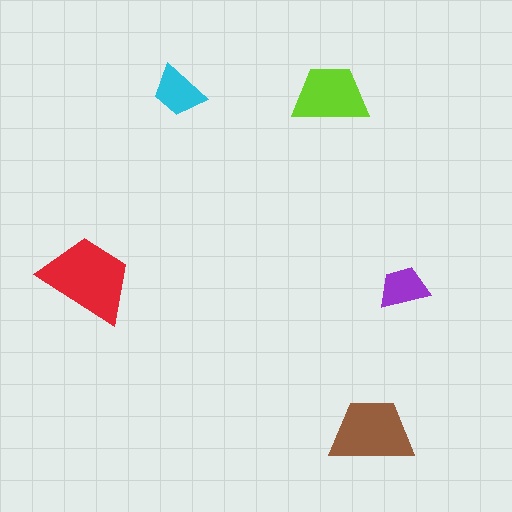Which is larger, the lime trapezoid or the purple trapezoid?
The lime one.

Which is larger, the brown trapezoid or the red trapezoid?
The red one.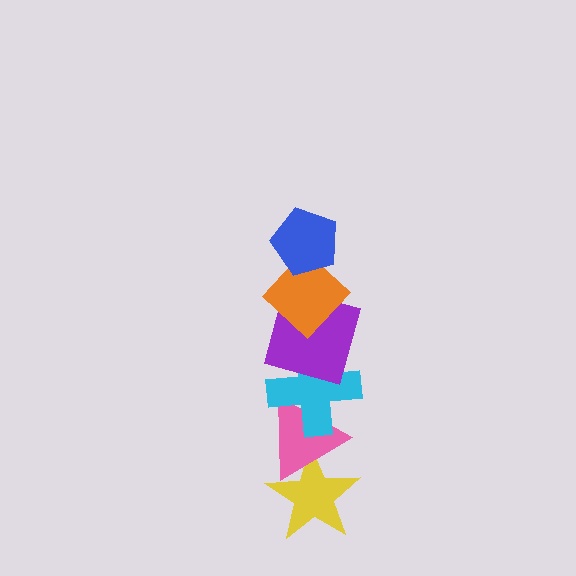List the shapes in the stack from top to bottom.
From top to bottom: the blue pentagon, the orange diamond, the purple square, the cyan cross, the pink triangle, the yellow star.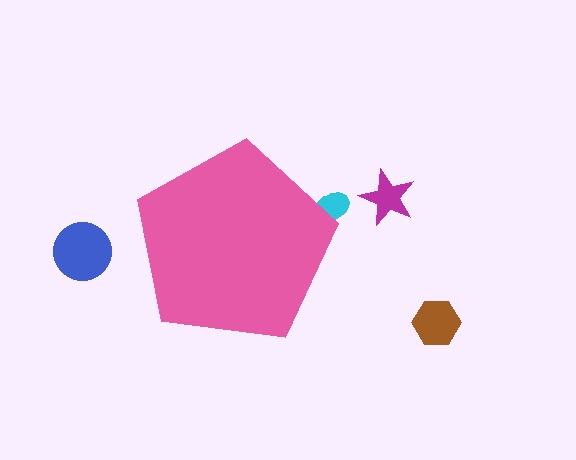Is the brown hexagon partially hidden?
No, the brown hexagon is fully visible.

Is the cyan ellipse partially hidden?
Yes, the cyan ellipse is partially hidden behind the pink pentagon.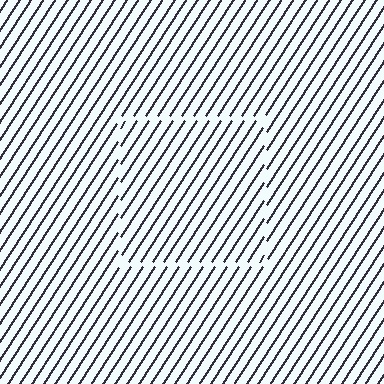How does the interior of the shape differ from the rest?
The interior of the shape contains the same grating, shifted by half a period — the contour is defined by the phase discontinuity where line-ends from the inner and outer gratings abut.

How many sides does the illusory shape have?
4 sides — the line-ends trace a square.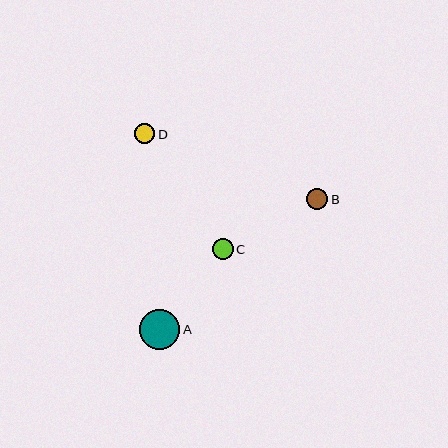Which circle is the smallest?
Circle D is the smallest with a size of approximately 20 pixels.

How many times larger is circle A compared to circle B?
Circle A is approximately 1.9 times the size of circle B.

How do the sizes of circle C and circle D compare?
Circle C and circle D are approximately the same size.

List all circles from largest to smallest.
From largest to smallest: A, B, C, D.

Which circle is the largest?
Circle A is the largest with a size of approximately 41 pixels.